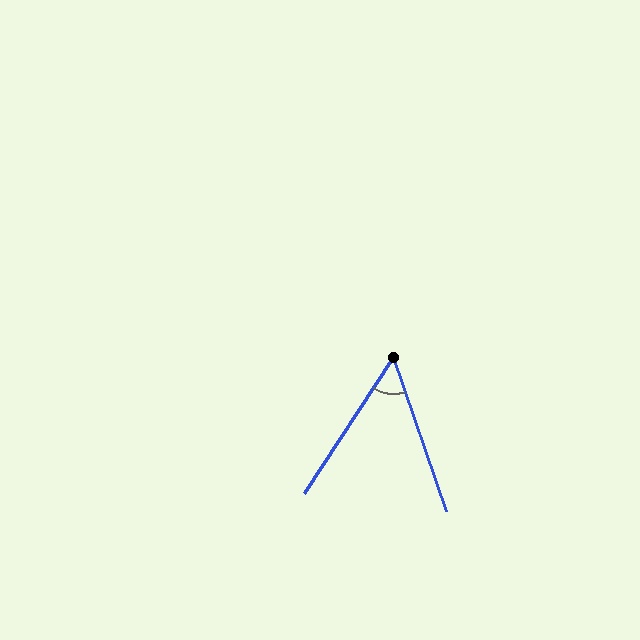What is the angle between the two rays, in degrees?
Approximately 52 degrees.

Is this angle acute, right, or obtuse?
It is acute.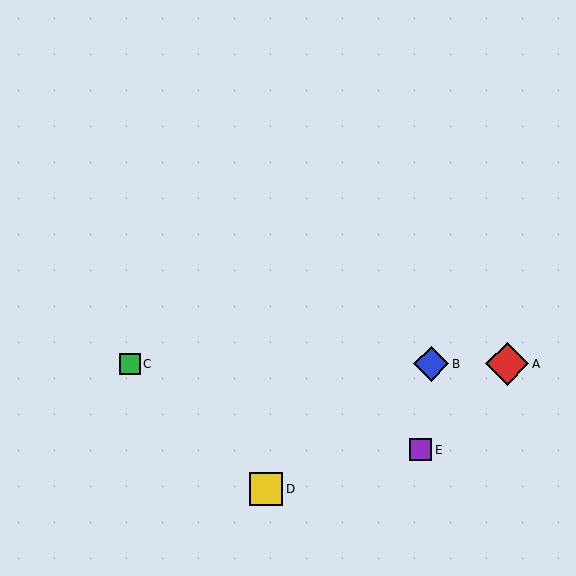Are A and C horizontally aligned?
Yes, both are at y≈364.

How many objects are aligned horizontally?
3 objects (A, B, C) are aligned horizontally.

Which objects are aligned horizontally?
Objects A, B, C are aligned horizontally.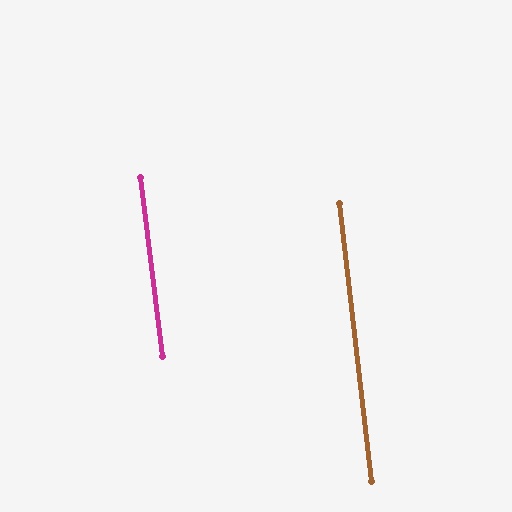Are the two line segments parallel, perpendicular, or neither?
Parallel — their directions differ by only 0.6°.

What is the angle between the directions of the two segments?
Approximately 1 degree.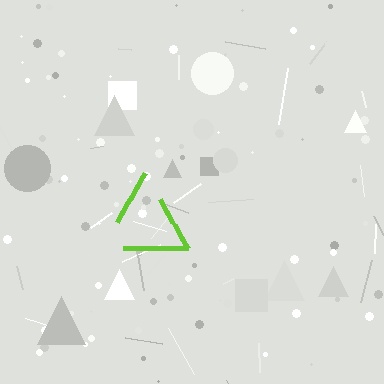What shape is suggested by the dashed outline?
The dashed outline suggests a triangle.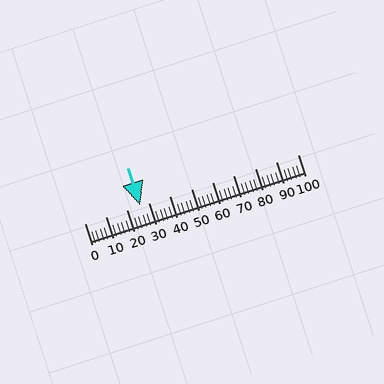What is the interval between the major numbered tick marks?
The major tick marks are spaced 10 units apart.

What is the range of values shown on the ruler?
The ruler shows values from 0 to 100.